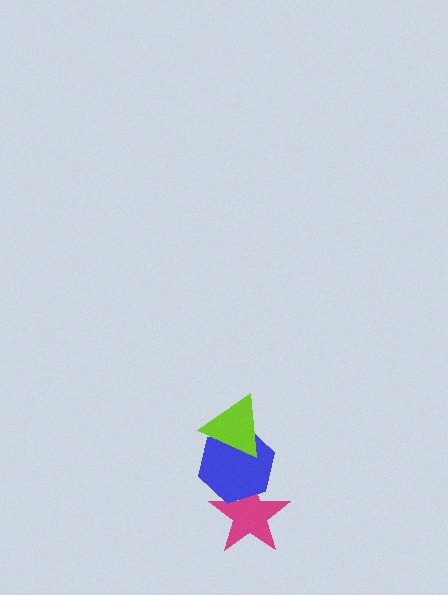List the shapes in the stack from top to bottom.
From top to bottom: the lime triangle, the blue hexagon, the magenta star.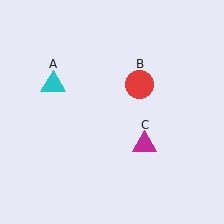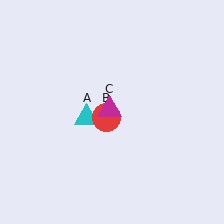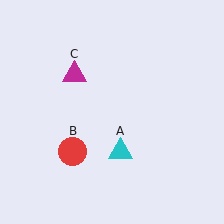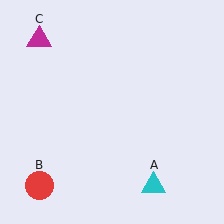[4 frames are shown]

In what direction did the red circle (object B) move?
The red circle (object B) moved down and to the left.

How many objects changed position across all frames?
3 objects changed position: cyan triangle (object A), red circle (object B), magenta triangle (object C).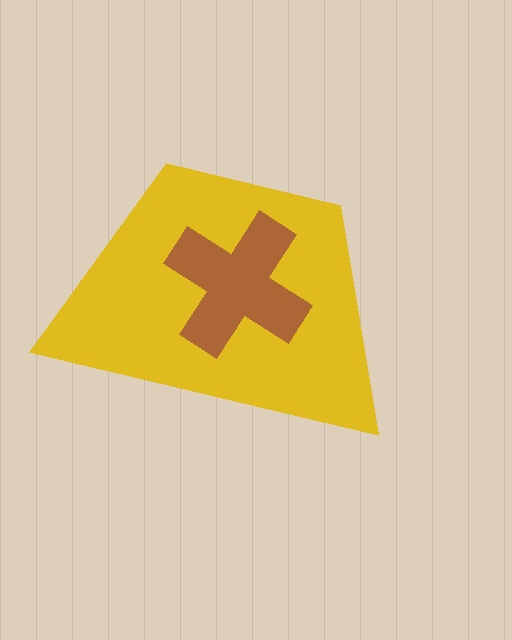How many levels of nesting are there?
2.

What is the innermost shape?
The brown cross.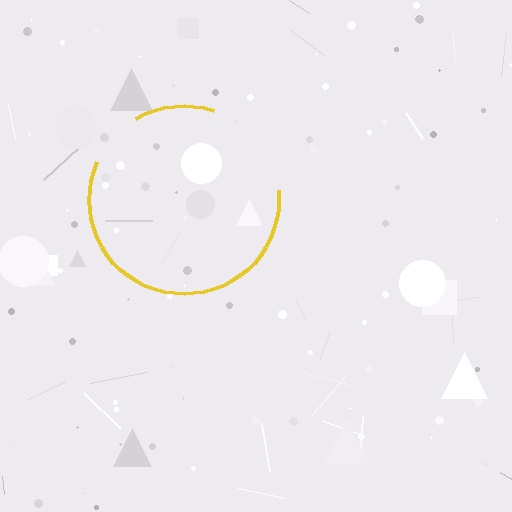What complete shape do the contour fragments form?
The contour fragments form a circle.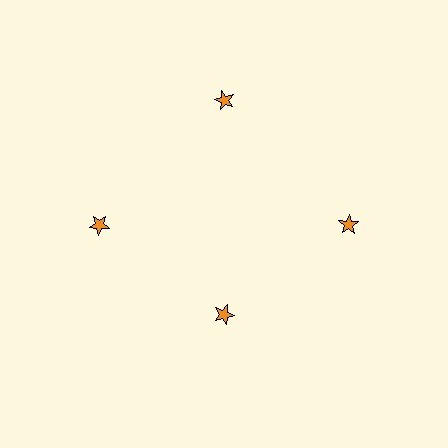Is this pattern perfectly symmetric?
No. The 4 orange stars are arranged in a ring, but one element near the 6 o'clock position is pulled inward toward the center, breaking the 4-fold rotational symmetry.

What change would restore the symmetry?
The symmetry would be restored by moving it outward, back onto the ring so that all 4 stars sit at equal angles and equal distance from the center.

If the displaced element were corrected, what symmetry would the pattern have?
It would have 4-fold rotational symmetry — the pattern would map onto itself every 90 degrees.